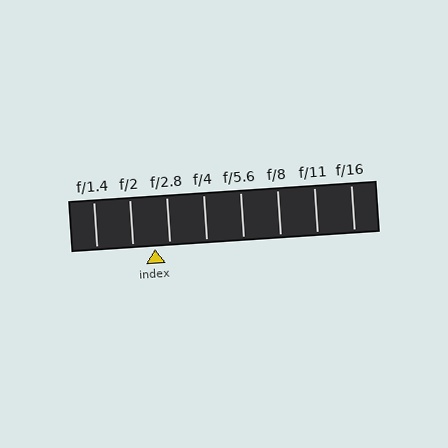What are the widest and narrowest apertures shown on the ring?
The widest aperture shown is f/1.4 and the narrowest is f/16.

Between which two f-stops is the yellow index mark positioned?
The index mark is between f/2 and f/2.8.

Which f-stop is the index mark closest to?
The index mark is closest to f/2.8.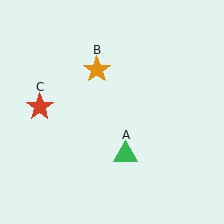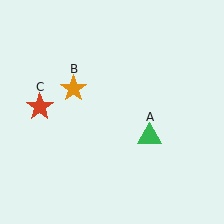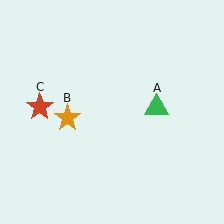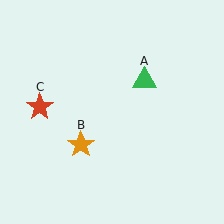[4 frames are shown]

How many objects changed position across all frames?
2 objects changed position: green triangle (object A), orange star (object B).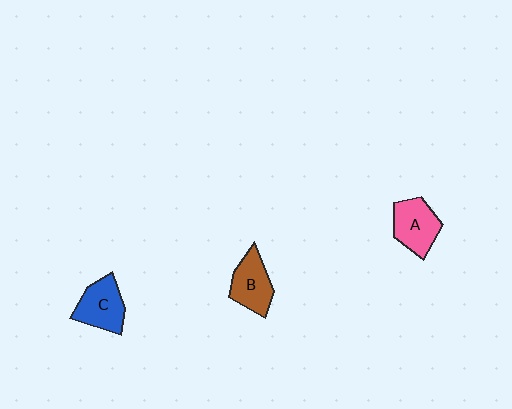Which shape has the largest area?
Shape A (pink).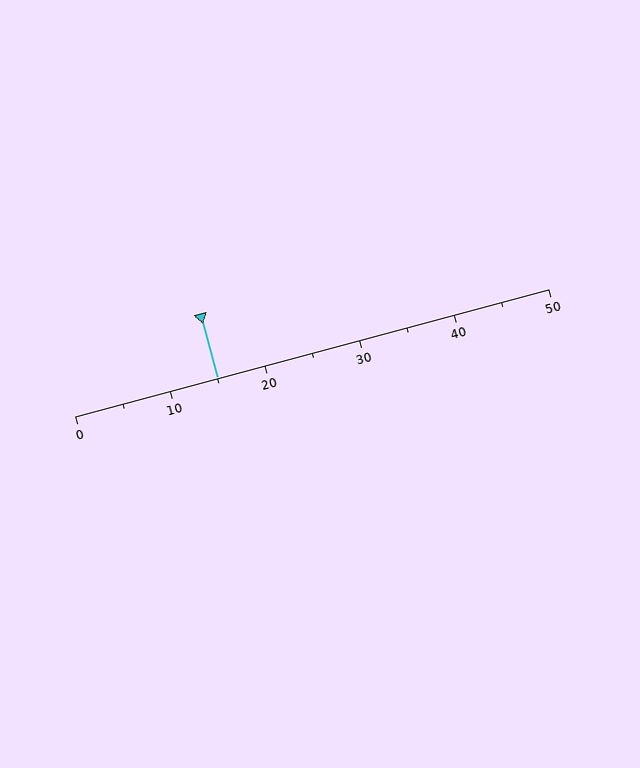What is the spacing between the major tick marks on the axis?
The major ticks are spaced 10 apart.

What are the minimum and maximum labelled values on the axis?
The axis runs from 0 to 50.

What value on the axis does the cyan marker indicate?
The marker indicates approximately 15.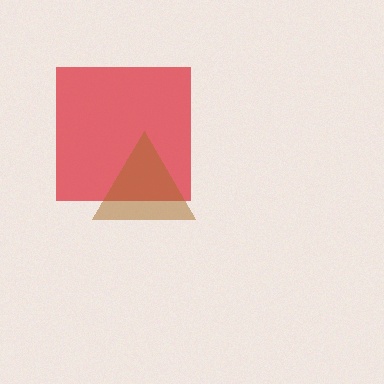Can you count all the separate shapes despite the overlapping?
Yes, there are 2 separate shapes.